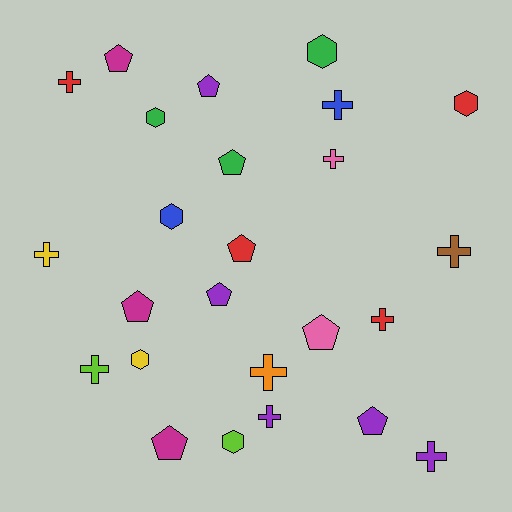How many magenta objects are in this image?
There are 3 magenta objects.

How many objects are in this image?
There are 25 objects.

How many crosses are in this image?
There are 10 crosses.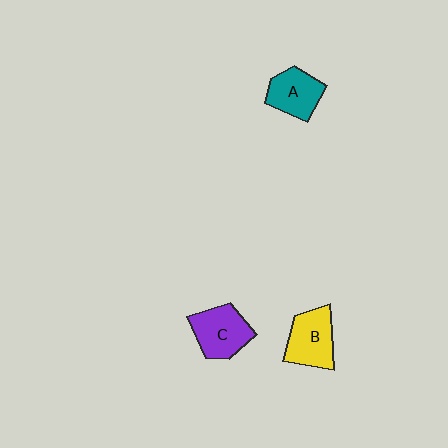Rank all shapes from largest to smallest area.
From largest to smallest: C (purple), B (yellow), A (teal).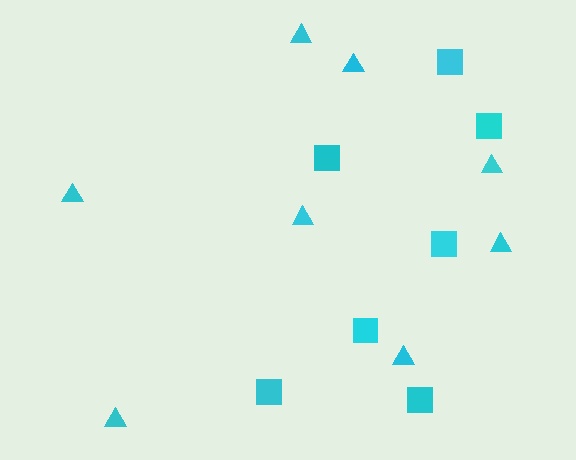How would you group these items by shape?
There are 2 groups: one group of triangles (8) and one group of squares (7).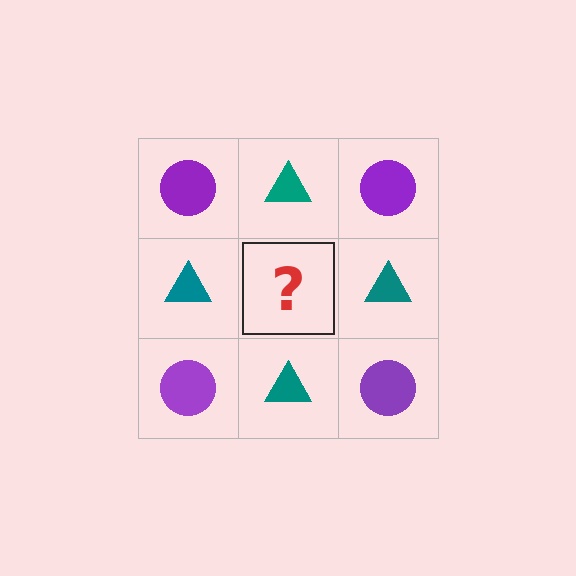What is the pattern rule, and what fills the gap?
The rule is that it alternates purple circle and teal triangle in a checkerboard pattern. The gap should be filled with a purple circle.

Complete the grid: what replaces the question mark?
The question mark should be replaced with a purple circle.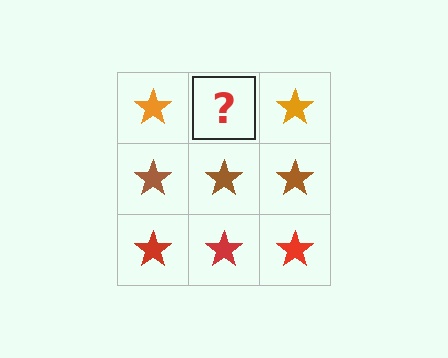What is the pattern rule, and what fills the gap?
The rule is that each row has a consistent color. The gap should be filled with an orange star.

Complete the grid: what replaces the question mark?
The question mark should be replaced with an orange star.